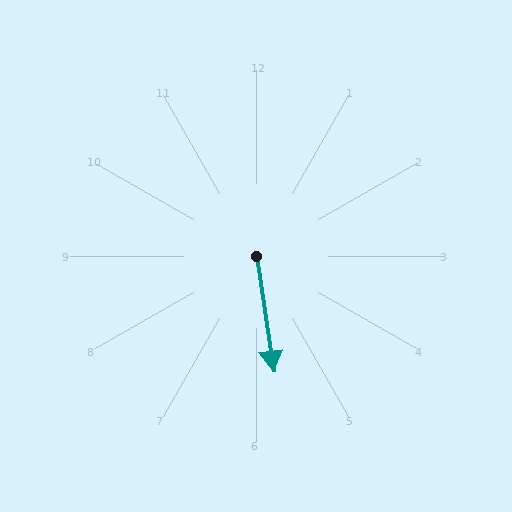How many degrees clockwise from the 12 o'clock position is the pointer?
Approximately 171 degrees.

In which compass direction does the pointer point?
South.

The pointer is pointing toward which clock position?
Roughly 6 o'clock.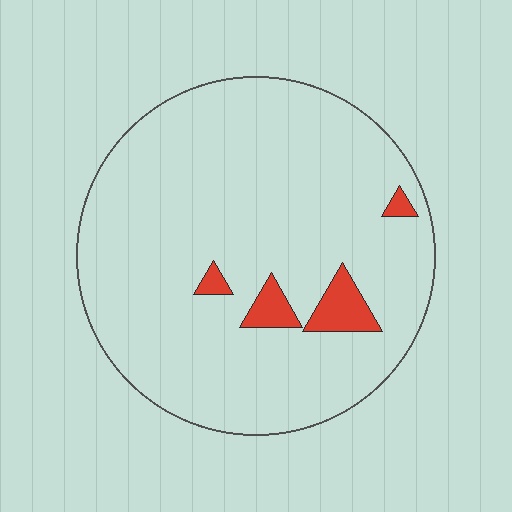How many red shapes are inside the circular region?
4.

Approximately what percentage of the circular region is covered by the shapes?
Approximately 5%.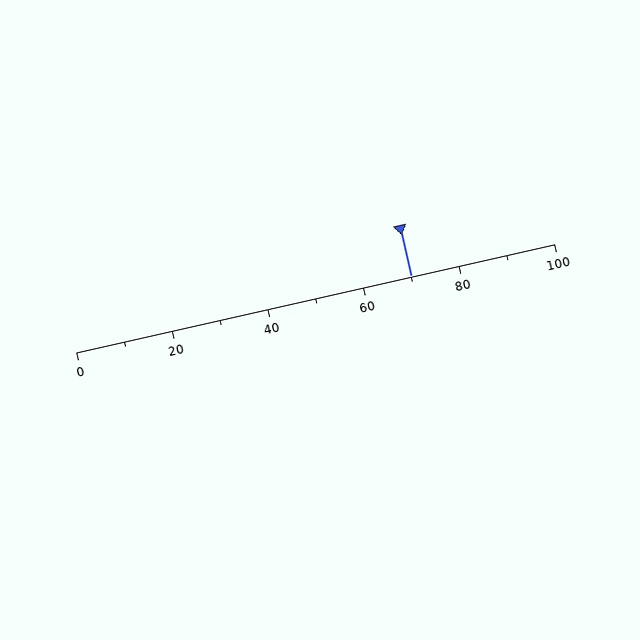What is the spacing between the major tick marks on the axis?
The major ticks are spaced 20 apart.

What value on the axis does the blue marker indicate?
The marker indicates approximately 70.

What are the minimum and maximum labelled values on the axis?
The axis runs from 0 to 100.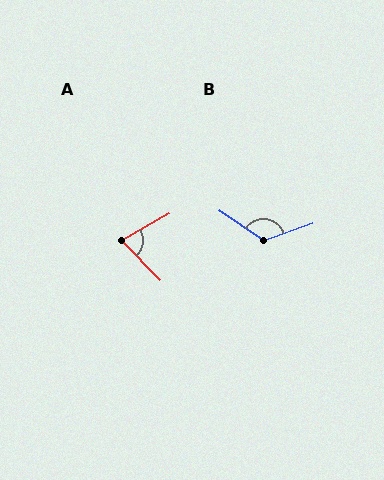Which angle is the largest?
B, at approximately 127 degrees.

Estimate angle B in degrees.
Approximately 127 degrees.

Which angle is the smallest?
A, at approximately 75 degrees.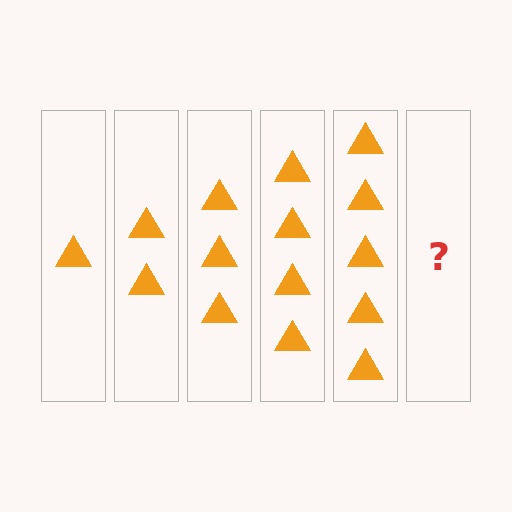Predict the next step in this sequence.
The next step is 6 triangles.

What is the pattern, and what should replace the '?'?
The pattern is that each step adds one more triangle. The '?' should be 6 triangles.